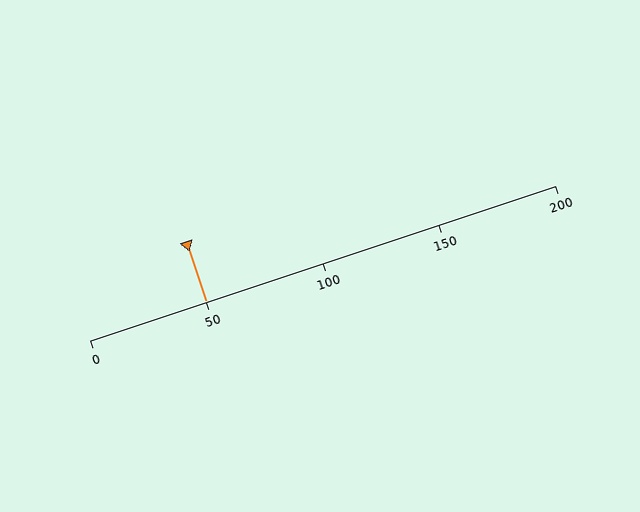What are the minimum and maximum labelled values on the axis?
The axis runs from 0 to 200.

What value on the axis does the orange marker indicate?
The marker indicates approximately 50.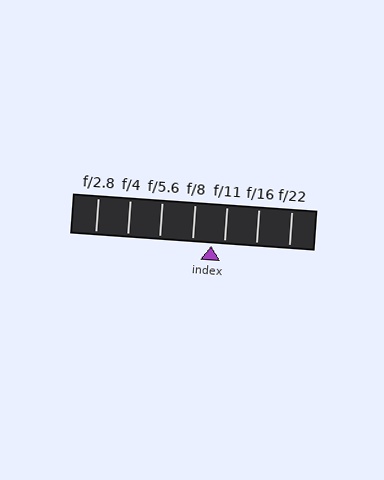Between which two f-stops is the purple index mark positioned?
The index mark is between f/8 and f/11.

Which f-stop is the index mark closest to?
The index mark is closest to f/11.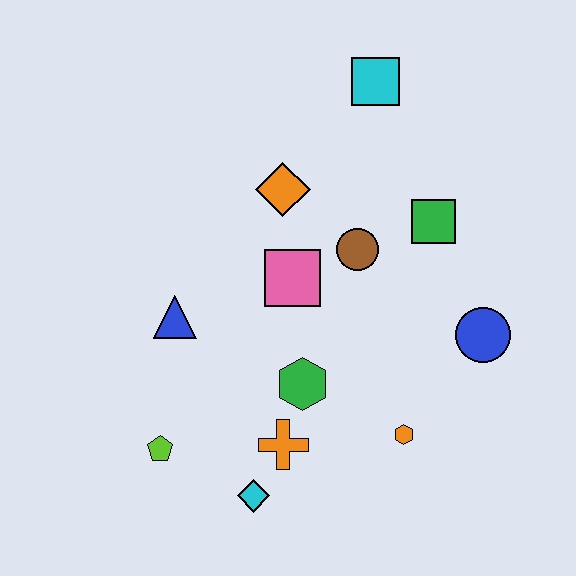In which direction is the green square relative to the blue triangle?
The green square is to the right of the blue triangle.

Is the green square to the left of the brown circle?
No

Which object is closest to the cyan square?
The orange diamond is closest to the cyan square.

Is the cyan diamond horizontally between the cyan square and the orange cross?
No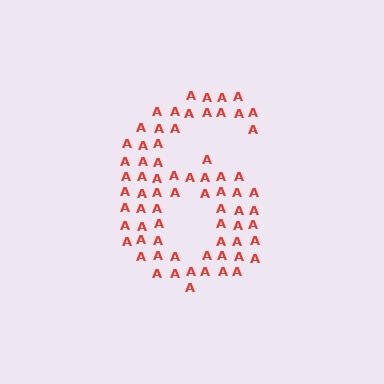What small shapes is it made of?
It is made of small letter A's.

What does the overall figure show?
The overall figure shows the digit 6.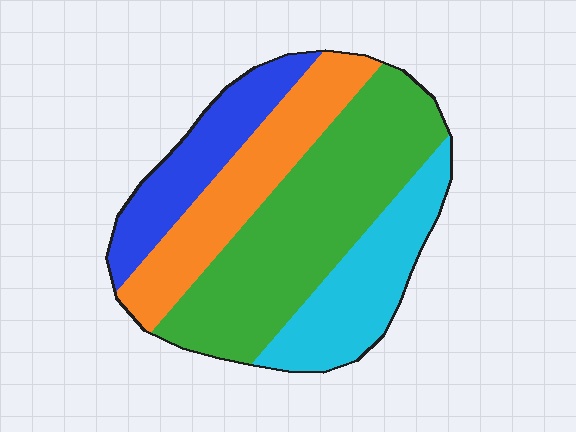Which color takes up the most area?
Green, at roughly 40%.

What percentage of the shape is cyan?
Cyan takes up about one fifth (1/5) of the shape.